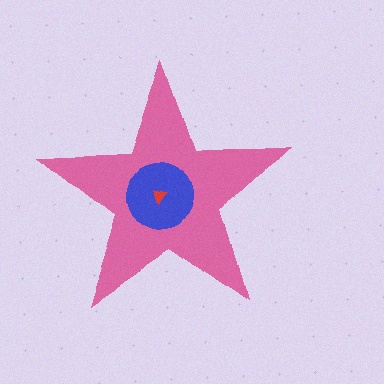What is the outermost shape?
The pink star.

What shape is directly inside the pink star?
The blue circle.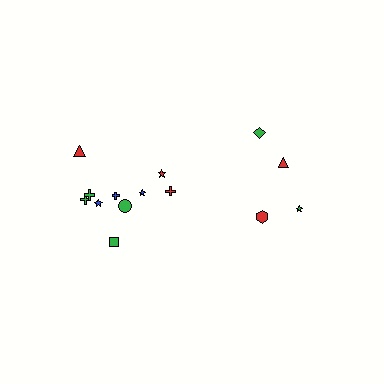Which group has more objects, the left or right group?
The left group.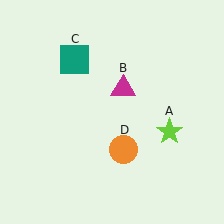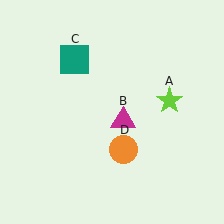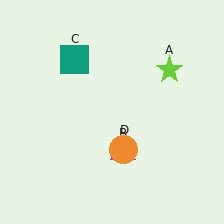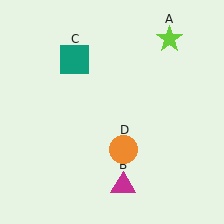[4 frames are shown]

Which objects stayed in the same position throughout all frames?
Teal square (object C) and orange circle (object D) remained stationary.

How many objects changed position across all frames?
2 objects changed position: lime star (object A), magenta triangle (object B).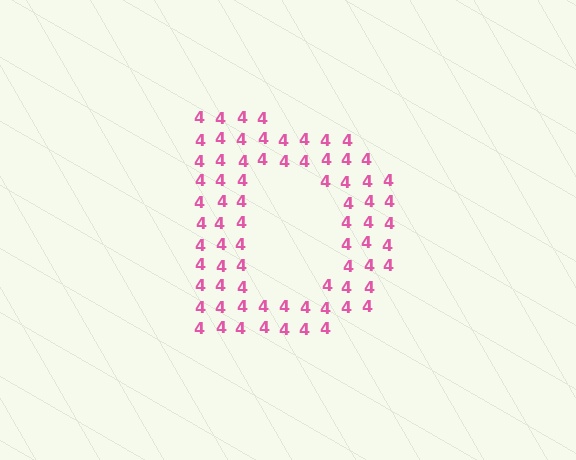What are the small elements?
The small elements are digit 4's.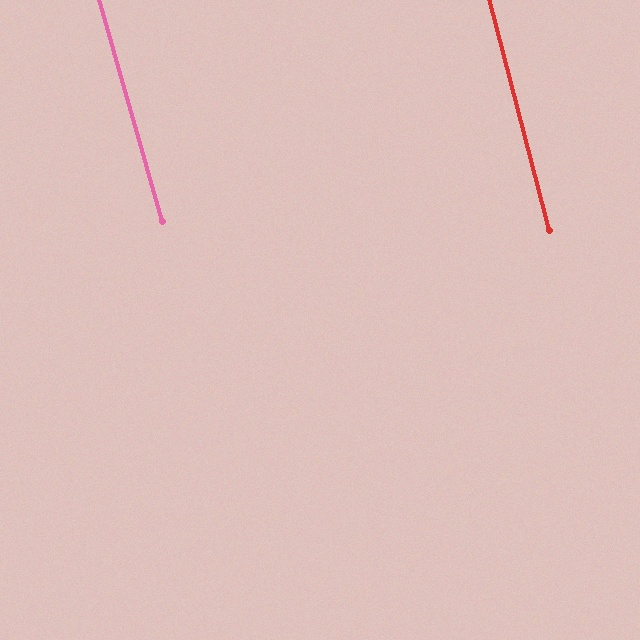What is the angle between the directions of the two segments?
Approximately 1 degree.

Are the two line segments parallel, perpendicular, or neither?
Parallel — their directions differ by only 1.4°.